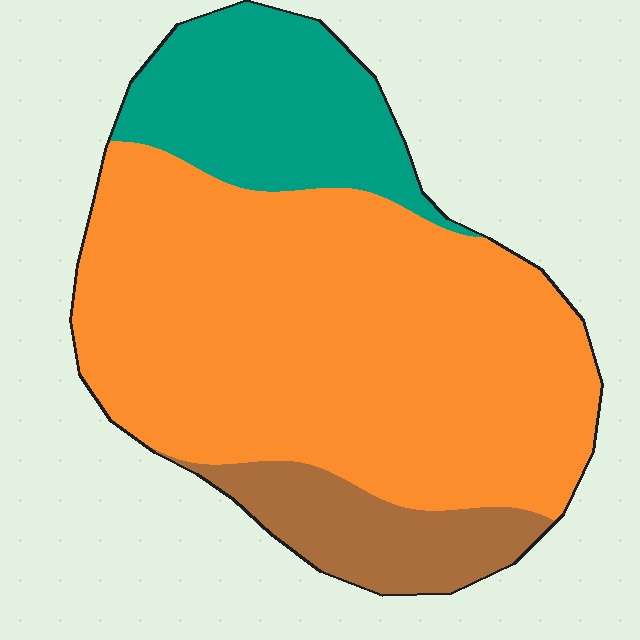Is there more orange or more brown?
Orange.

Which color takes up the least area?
Brown, at roughly 10%.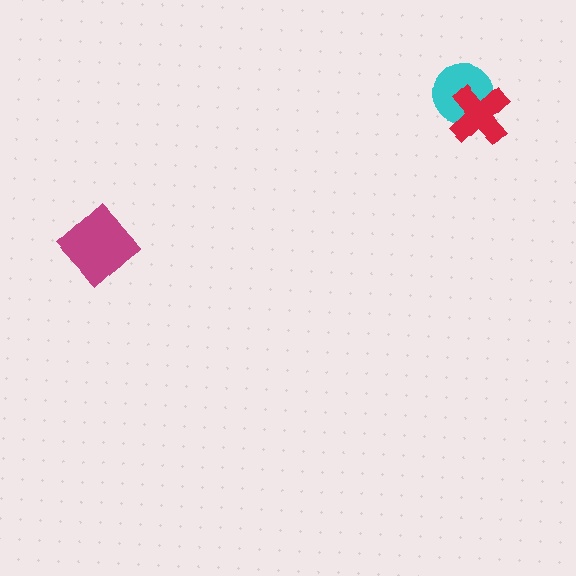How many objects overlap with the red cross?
1 object overlaps with the red cross.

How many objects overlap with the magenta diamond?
0 objects overlap with the magenta diamond.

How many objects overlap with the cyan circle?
1 object overlaps with the cyan circle.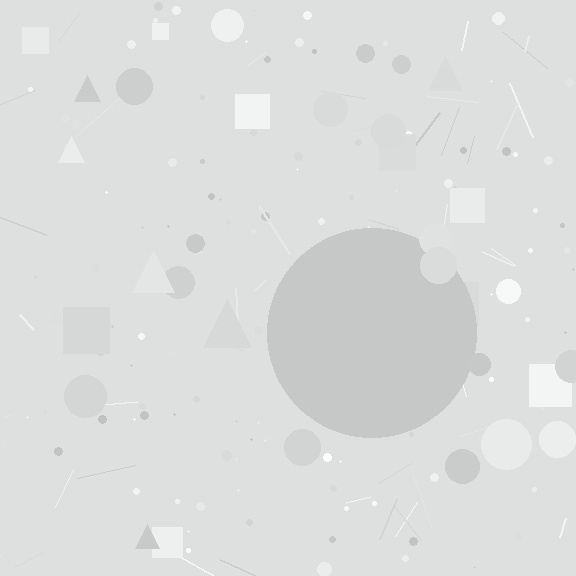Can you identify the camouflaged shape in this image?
The camouflaged shape is a circle.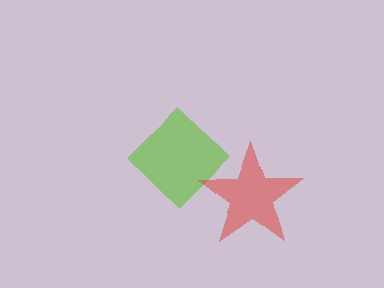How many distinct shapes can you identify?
There are 2 distinct shapes: a lime diamond, a red star.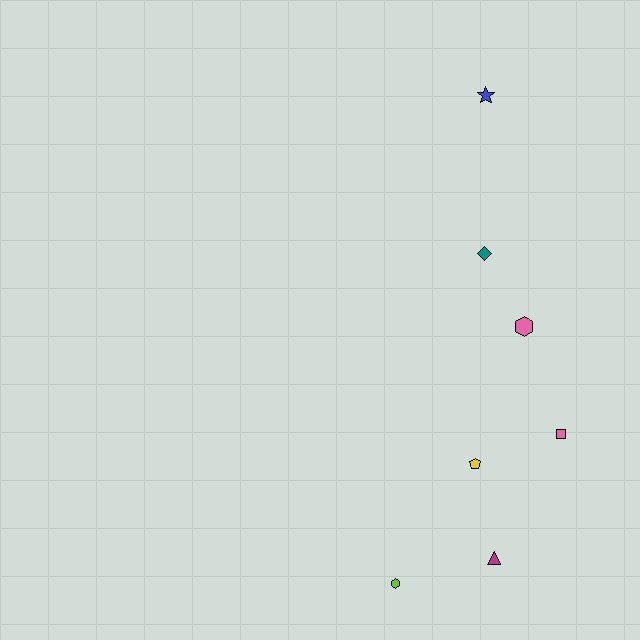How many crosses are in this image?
There are no crosses.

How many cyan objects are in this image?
There are no cyan objects.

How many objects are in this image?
There are 7 objects.